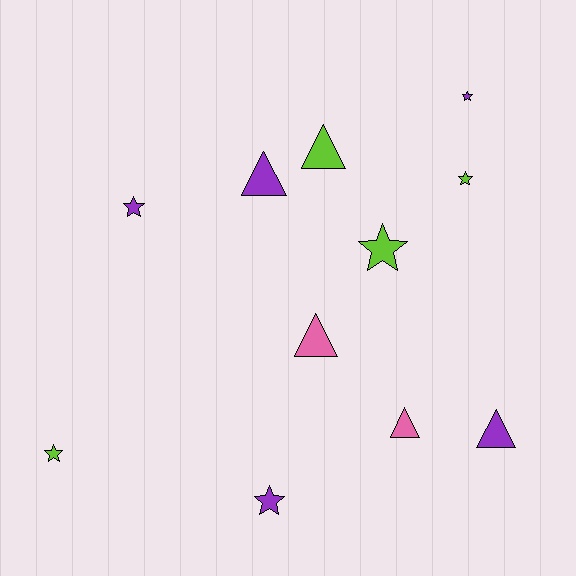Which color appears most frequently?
Purple, with 5 objects.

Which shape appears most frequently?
Star, with 6 objects.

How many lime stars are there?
There are 3 lime stars.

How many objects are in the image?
There are 11 objects.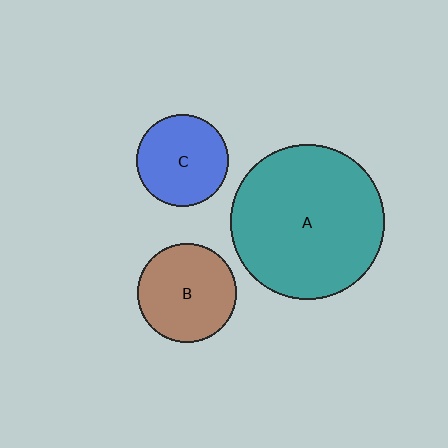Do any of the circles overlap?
No, none of the circles overlap.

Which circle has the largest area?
Circle A (teal).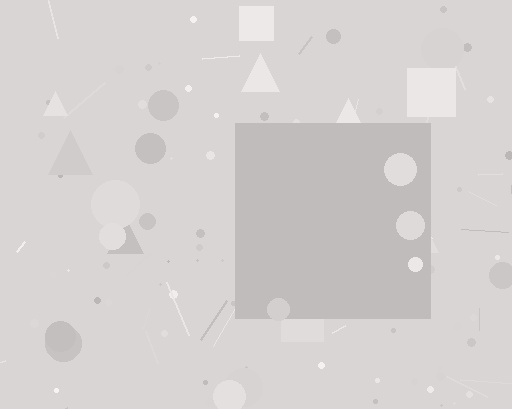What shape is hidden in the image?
A square is hidden in the image.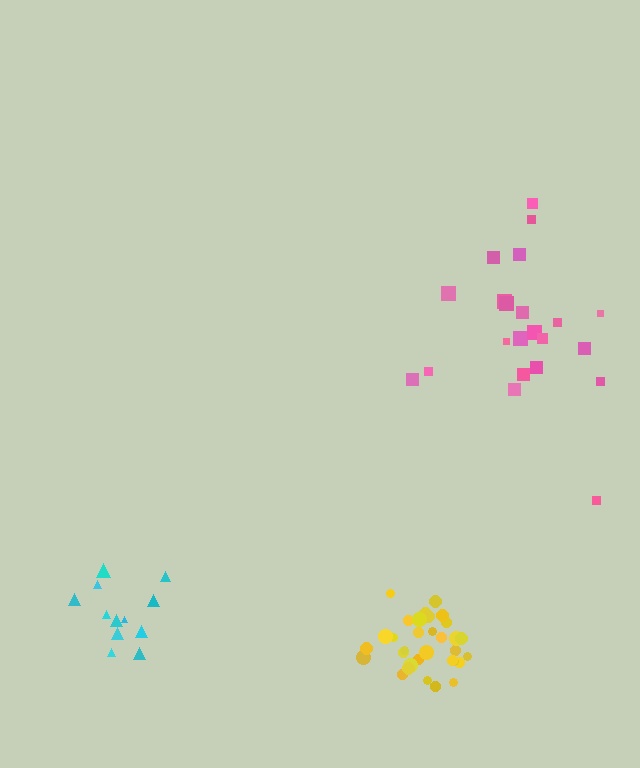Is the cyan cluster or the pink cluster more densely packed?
Cyan.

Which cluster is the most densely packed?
Yellow.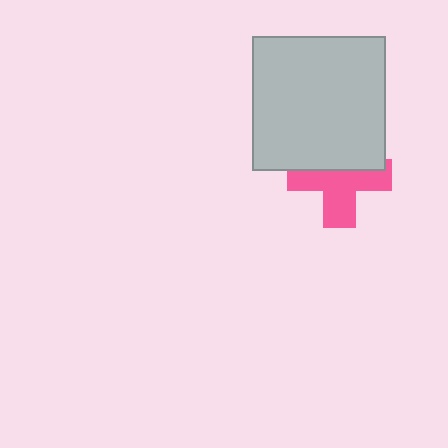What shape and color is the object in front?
The object in front is a light gray rectangle.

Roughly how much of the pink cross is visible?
About half of it is visible (roughly 58%).